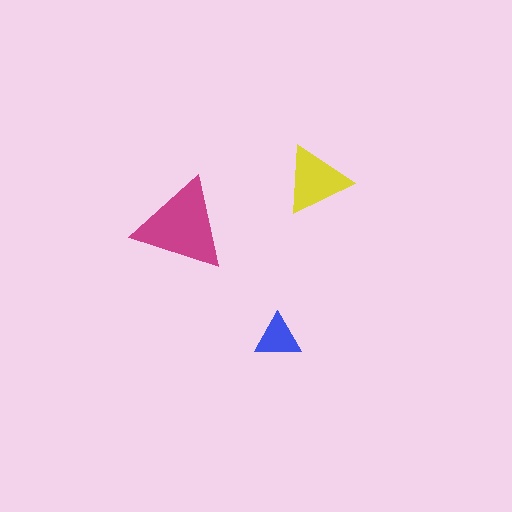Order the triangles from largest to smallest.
the magenta one, the yellow one, the blue one.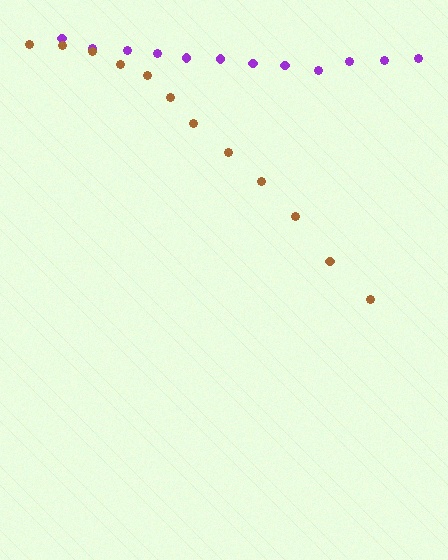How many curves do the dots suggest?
There are 2 distinct paths.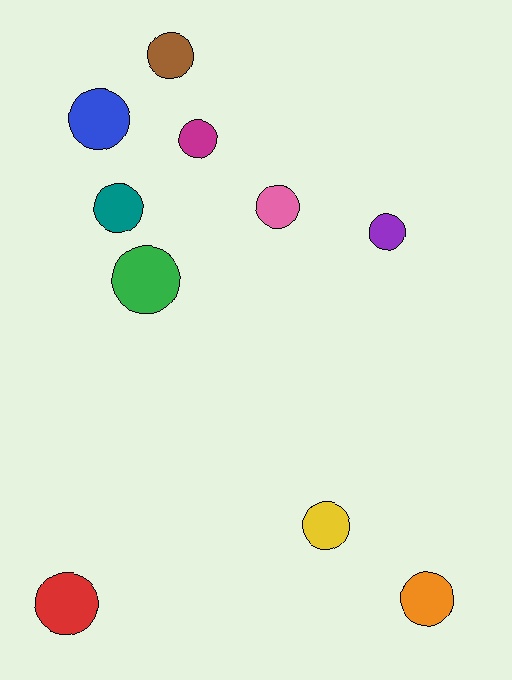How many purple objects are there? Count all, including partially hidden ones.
There is 1 purple object.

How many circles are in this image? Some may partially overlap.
There are 10 circles.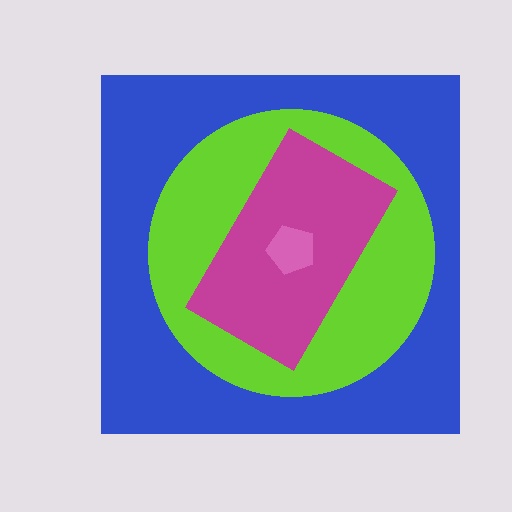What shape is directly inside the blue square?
The lime circle.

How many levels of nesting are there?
4.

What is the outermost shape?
The blue square.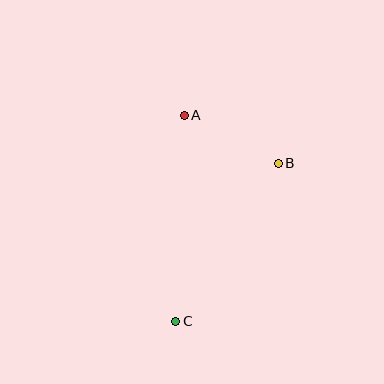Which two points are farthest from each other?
Points A and C are farthest from each other.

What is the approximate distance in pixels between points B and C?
The distance between B and C is approximately 188 pixels.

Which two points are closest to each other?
Points A and B are closest to each other.